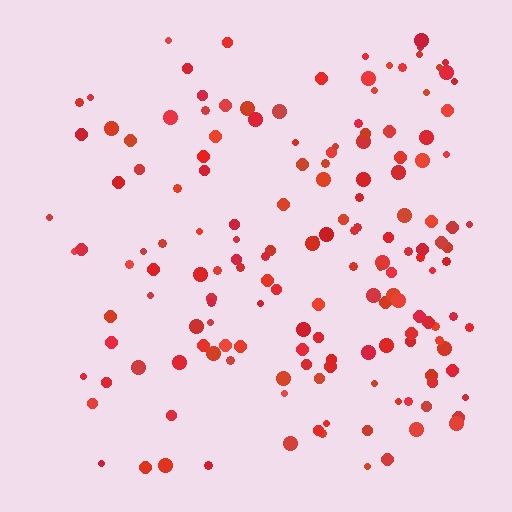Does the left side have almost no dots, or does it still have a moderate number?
Still a moderate number, just noticeably fewer than the right.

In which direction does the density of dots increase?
From left to right, with the right side densest.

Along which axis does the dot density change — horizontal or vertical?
Horizontal.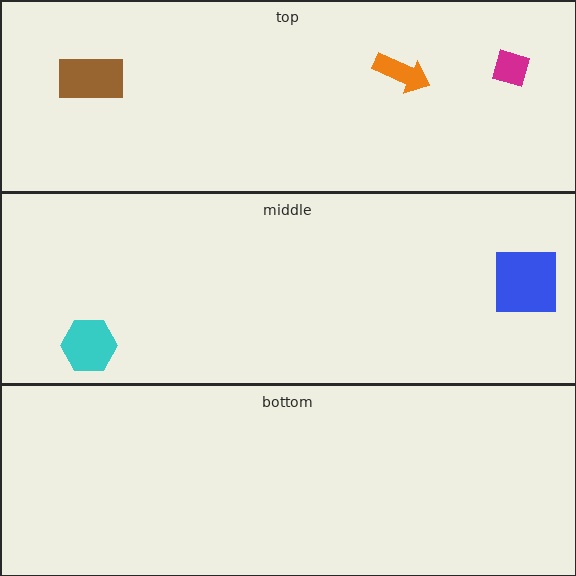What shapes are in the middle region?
The cyan hexagon, the blue square.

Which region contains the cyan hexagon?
The middle region.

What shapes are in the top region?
The brown rectangle, the orange arrow, the magenta diamond.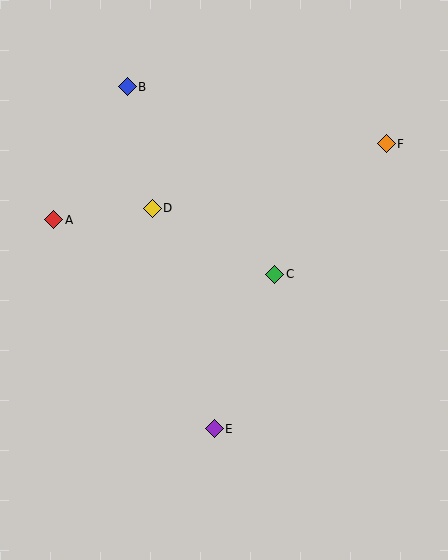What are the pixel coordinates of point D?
Point D is at (152, 208).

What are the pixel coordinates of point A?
Point A is at (54, 220).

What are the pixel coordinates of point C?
Point C is at (275, 274).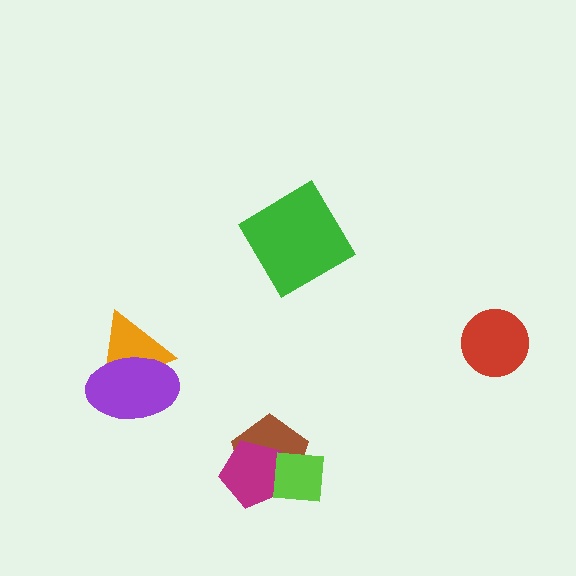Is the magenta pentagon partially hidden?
Yes, it is partially covered by another shape.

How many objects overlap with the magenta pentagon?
2 objects overlap with the magenta pentagon.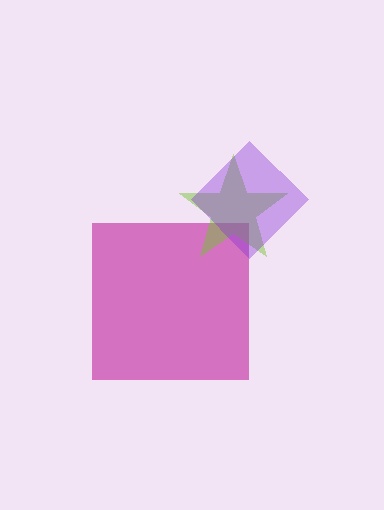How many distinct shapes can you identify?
There are 3 distinct shapes: a magenta square, a lime star, a purple diamond.